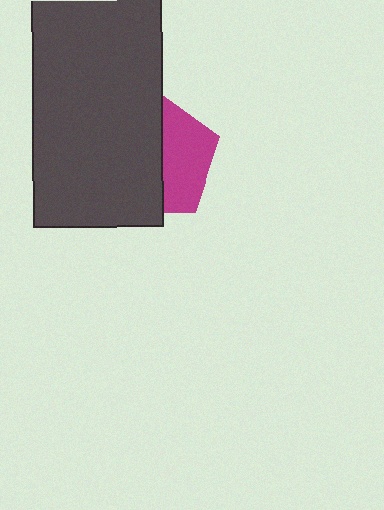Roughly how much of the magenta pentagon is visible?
A small part of it is visible (roughly 41%).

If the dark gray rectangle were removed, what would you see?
You would see the complete magenta pentagon.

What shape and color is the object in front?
The object in front is a dark gray rectangle.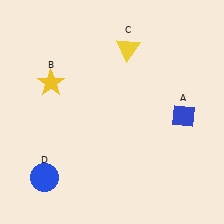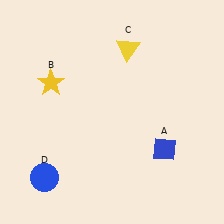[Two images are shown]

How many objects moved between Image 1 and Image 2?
1 object moved between the two images.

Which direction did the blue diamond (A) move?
The blue diamond (A) moved down.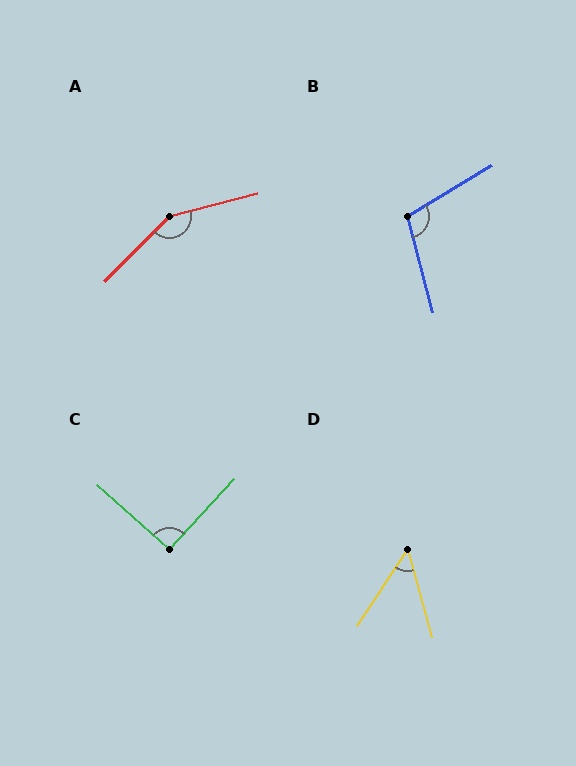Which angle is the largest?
A, at approximately 149 degrees.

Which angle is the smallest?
D, at approximately 49 degrees.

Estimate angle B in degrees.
Approximately 107 degrees.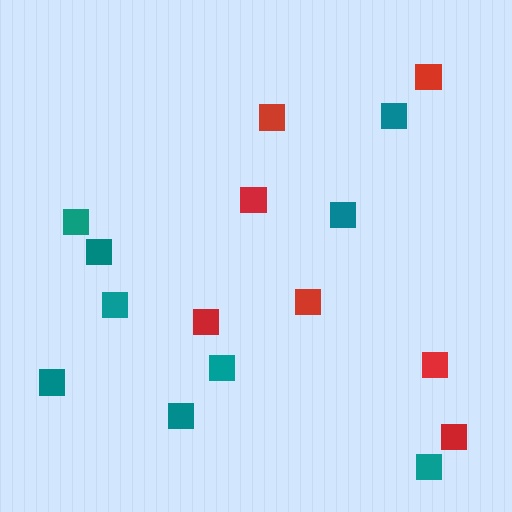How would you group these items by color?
There are 2 groups: one group of teal squares (9) and one group of red squares (7).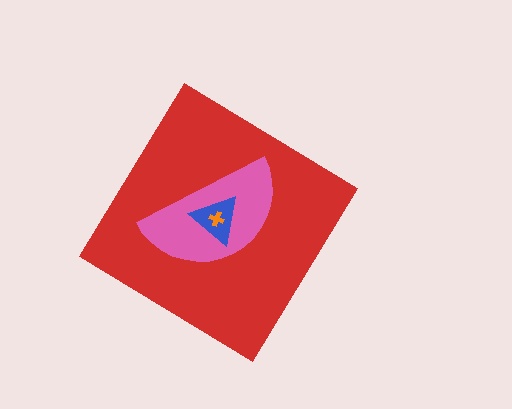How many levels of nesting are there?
4.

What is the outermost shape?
The red diamond.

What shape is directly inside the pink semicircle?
The blue triangle.